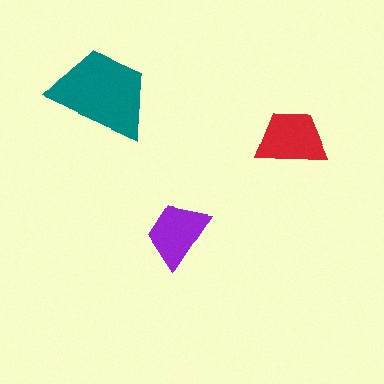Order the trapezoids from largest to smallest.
the teal one, the red one, the purple one.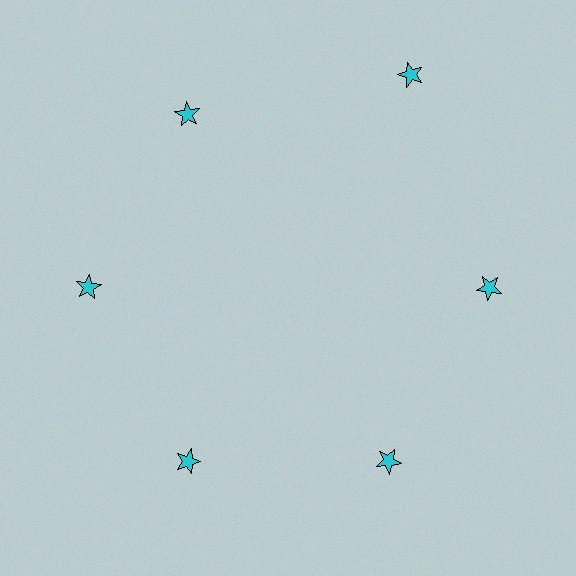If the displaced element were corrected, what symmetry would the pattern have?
It would have 6-fold rotational symmetry — the pattern would map onto itself every 60 degrees.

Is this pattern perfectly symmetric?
No. The 6 cyan stars are arranged in a ring, but one element near the 1 o'clock position is pushed outward from the center, breaking the 6-fold rotational symmetry.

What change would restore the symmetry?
The symmetry would be restored by moving it inward, back onto the ring so that all 6 stars sit at equal angles and equal distance from the center.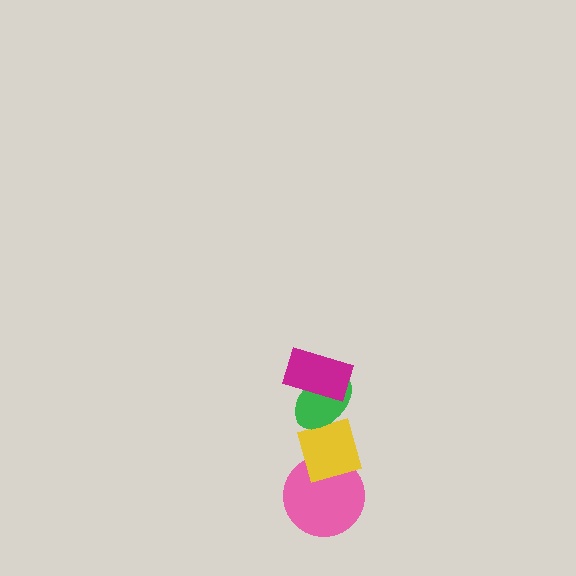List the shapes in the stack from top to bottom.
From top to bottom: the magenta rectangle, the green ellipse, the yellow diamond, the pink circle.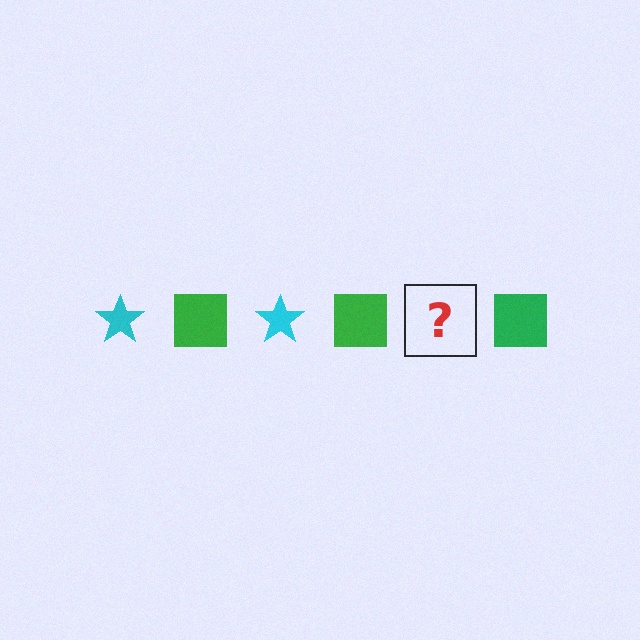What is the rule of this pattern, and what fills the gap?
The rule is that the pattern alternates between cyan star and green square. The gap should be filled with a cyan star.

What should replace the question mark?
The question mark should be replaced with a cyan star.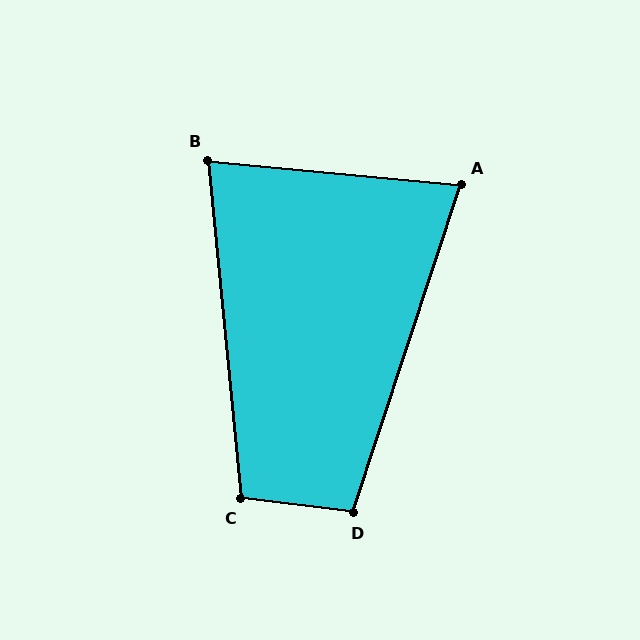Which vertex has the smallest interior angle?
A, at approximately 77 degrees.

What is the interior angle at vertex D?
Approximately 101 degrees (obtuse).